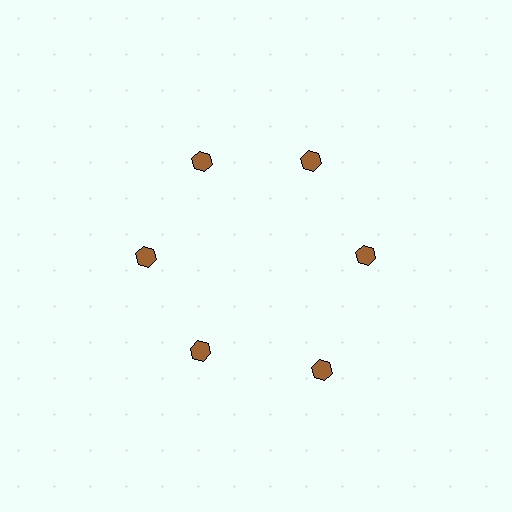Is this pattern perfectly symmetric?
No. The 6 brown hexagons are arranged in a ring, but one element near the 5 o'clock position is pushed outward from the center, breaking the 6-fold rotational symmetry.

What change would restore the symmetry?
The symmetry would be restored by moving it inward, back onto the ring so that all 6 hexagons sit at equal angles and equal distance from the center.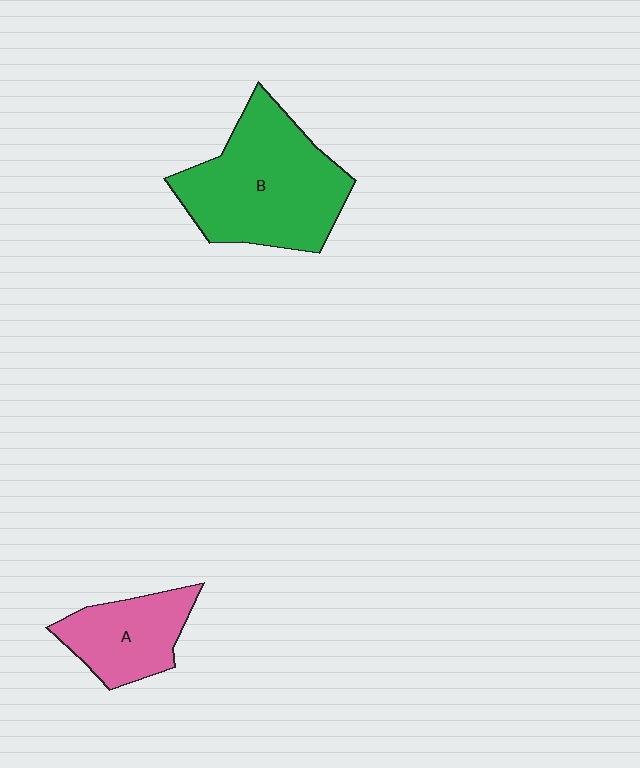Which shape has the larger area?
Shape B (green).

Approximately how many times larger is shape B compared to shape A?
Approximately 1.9 times.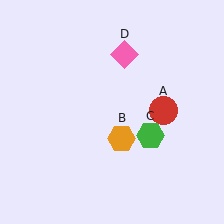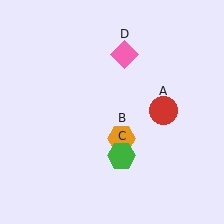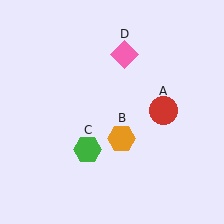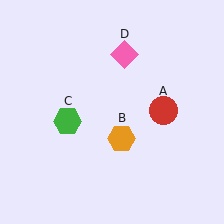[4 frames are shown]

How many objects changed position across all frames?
1 object changed position: green hexagon (object C).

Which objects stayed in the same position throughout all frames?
Red circle (object A) and orange hexagon (object B) and pink diamond (object D) remained stationary.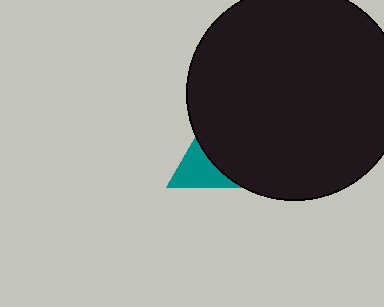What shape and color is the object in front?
The object in front is a black circle.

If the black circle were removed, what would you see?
You would see the complete teal triangle.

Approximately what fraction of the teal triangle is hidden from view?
Roughly 66% of the teal triangle is hidden behind the black circle.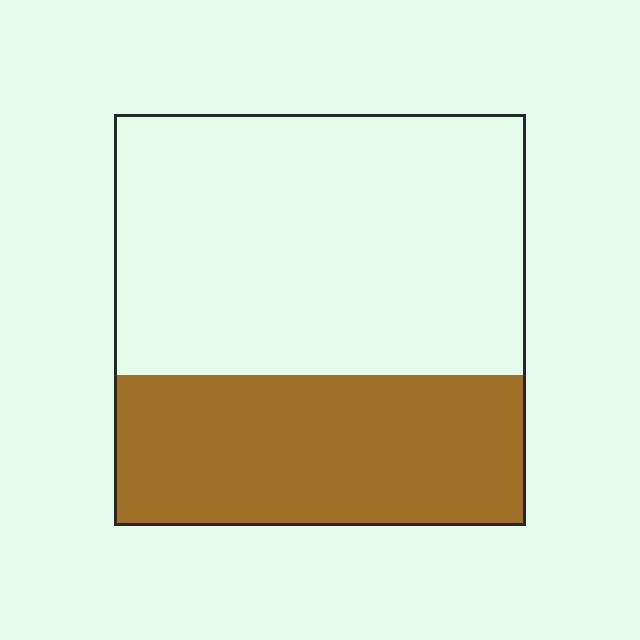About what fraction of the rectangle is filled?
About three eighths (3/8).